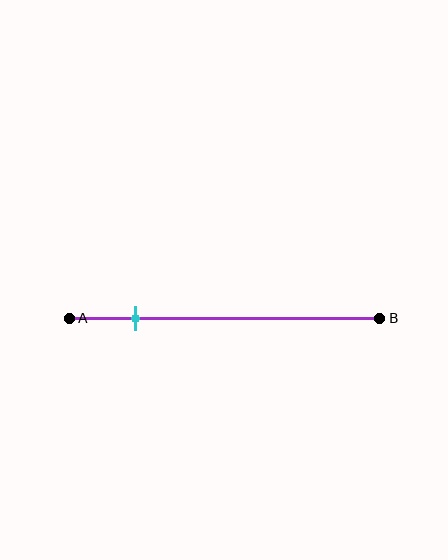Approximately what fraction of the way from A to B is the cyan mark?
The cyan mark is approximately 20% of the way from A to B.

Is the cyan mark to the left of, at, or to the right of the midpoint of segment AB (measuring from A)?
The cyan mark is to the left of the midpoint of segment AB.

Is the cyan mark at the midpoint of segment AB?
No, the mark is at about 20% from A, not at the 50% midpoint.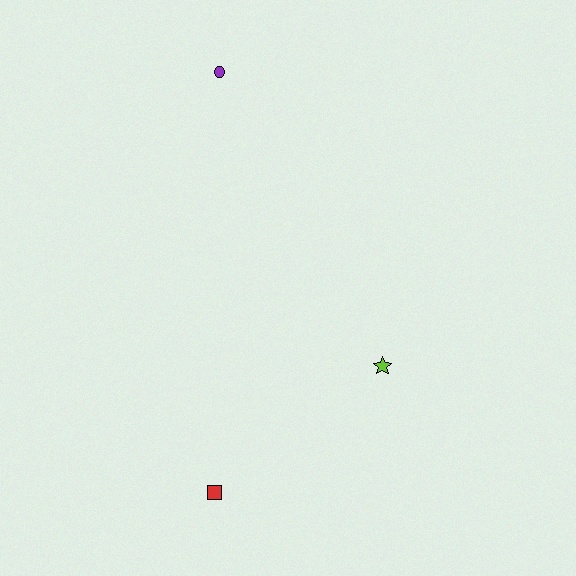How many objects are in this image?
There are 3 objects.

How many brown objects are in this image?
There are no brown objects.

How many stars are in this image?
There is 1 star.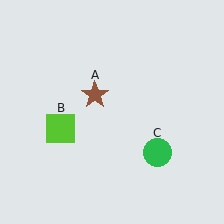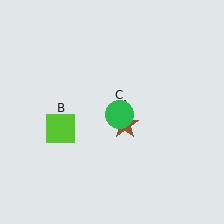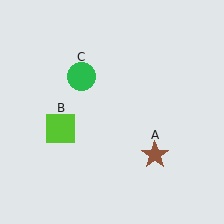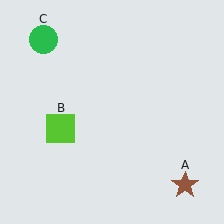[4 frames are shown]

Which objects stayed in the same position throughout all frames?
Lime square (object B) remained stationary.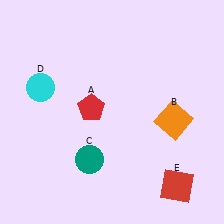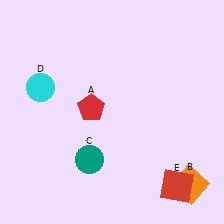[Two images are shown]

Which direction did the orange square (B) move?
The orange square (B) moved down.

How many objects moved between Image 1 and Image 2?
1 object moved between the two images.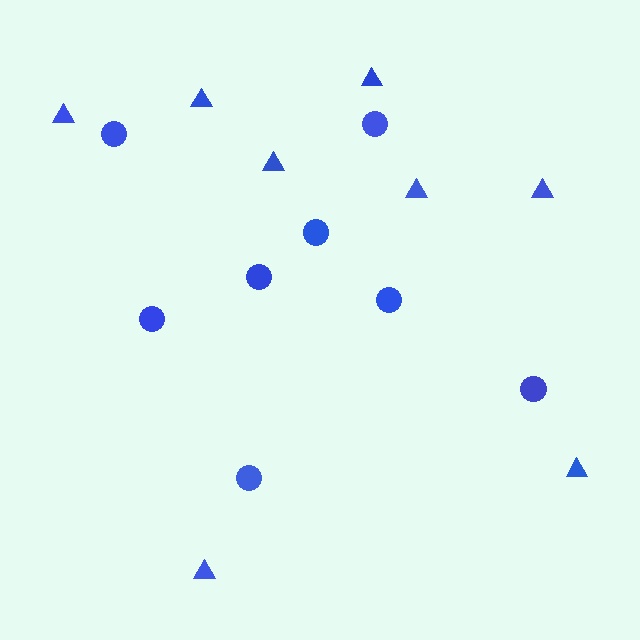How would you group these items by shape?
There are 2 groups: one group of triangles (8) and one group of circles (8).